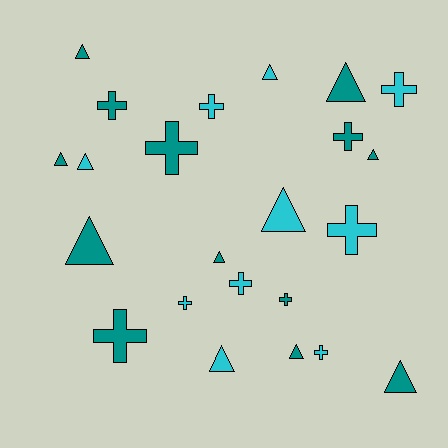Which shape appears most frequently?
Triangle, with 12 objects.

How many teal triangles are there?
There are 8 teal triangles.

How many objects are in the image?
There are 23 objects.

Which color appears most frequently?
Teal, with 13 objects.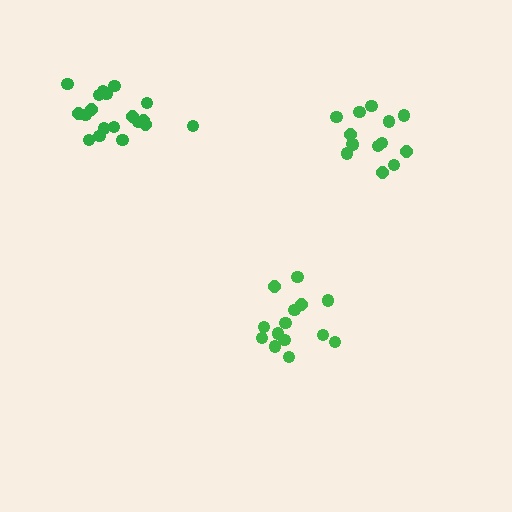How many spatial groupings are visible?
There are 3 spatial groupings.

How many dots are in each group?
Group 1: 14 dots, Group 2: 14 dots, Group 3: 19 dots (47 total).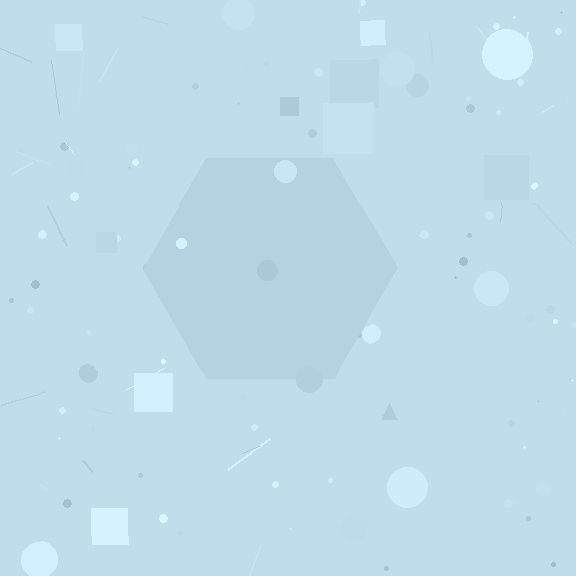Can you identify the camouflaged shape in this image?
The camouflaged shape is a hexagon.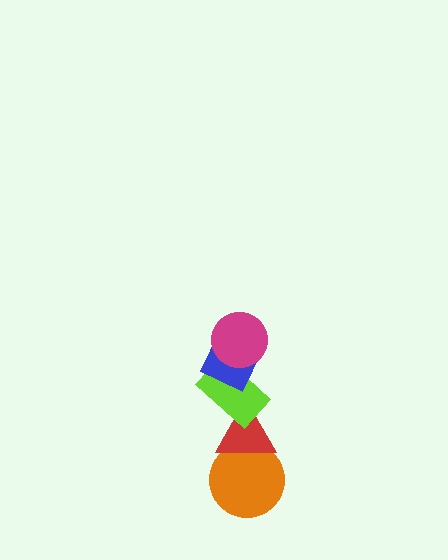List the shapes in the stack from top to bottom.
From top to bottom: the magenta circle, the blue diamond, the lime rectangle, the red triangle, the orange circle.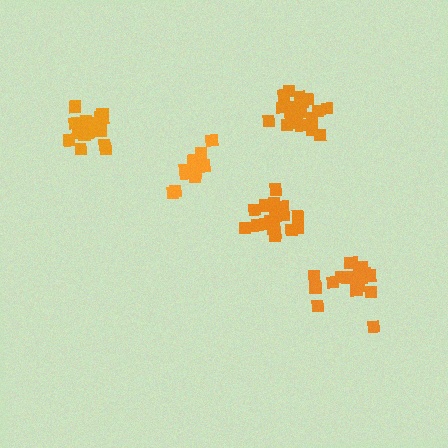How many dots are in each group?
Group 1: 18 dots, Group 2: 20 dots, Group 3: 15 dots, Group 4: 20 dots, Group 5: 19 dots (92 total).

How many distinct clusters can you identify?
There are 5 distinct clusters.